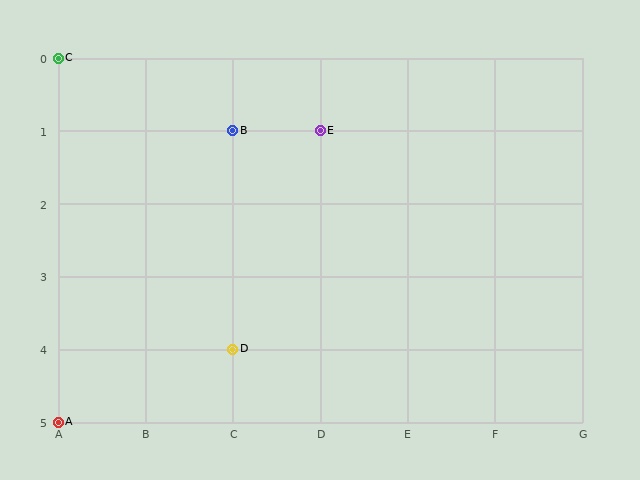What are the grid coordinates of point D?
Point D is at grid coordinates (C, 4).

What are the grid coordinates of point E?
Point E is at grid coordinates (D, 1).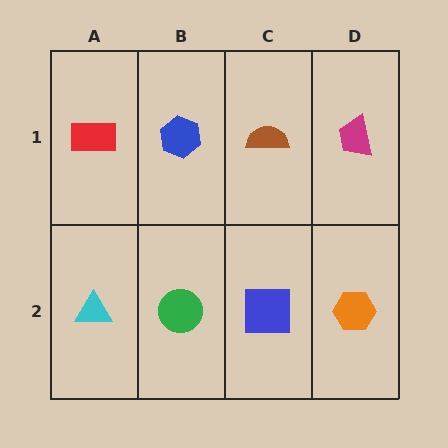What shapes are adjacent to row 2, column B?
A blue hexagon (row 1, column B), a cyan triangle (row 2, column A), a blue square (row 2, column C).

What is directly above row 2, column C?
A brown semicircle.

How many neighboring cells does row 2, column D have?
2.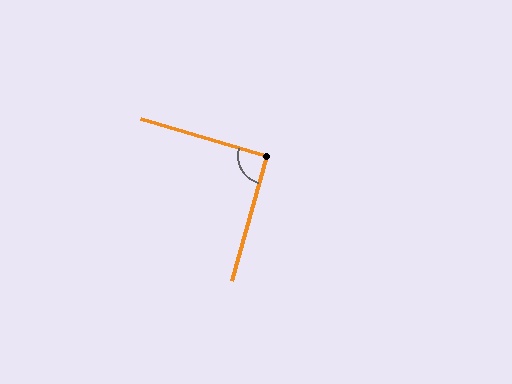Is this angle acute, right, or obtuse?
It is approximately a right angle.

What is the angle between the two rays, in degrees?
Approximately 91 degrees.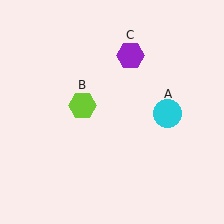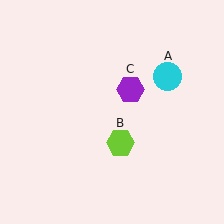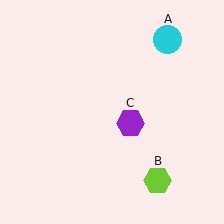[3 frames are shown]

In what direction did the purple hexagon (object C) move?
The purple hexagon (object C) moved down.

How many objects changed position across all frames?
3 objects changed position: cyan circle (object A), lime hexagon (object B), purple hexagon (object C).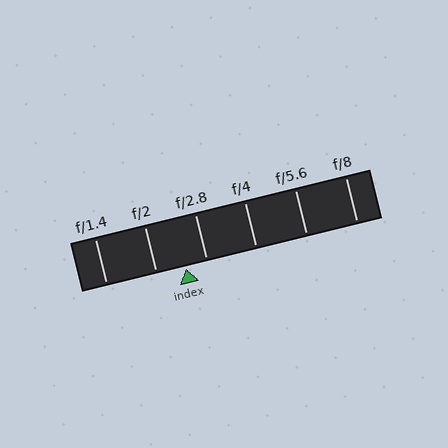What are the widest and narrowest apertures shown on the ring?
The widest aperture shown is f/1.4 and the narrowest is f/8.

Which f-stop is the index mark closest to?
The index mark is closest to f/2.8.